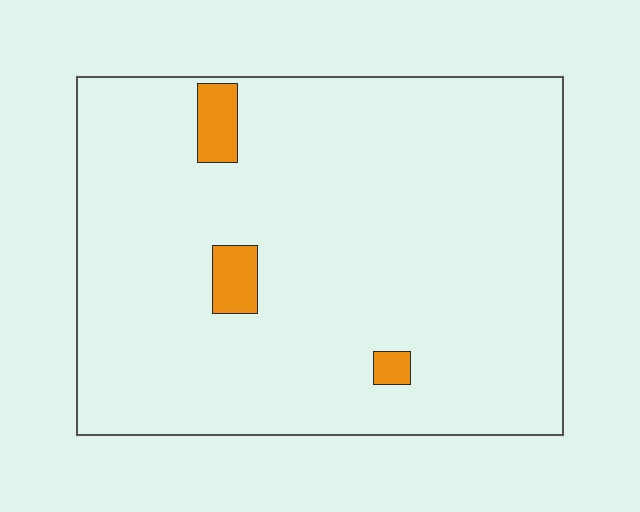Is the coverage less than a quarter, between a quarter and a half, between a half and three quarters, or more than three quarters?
Less than a quarter.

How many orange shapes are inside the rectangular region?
3.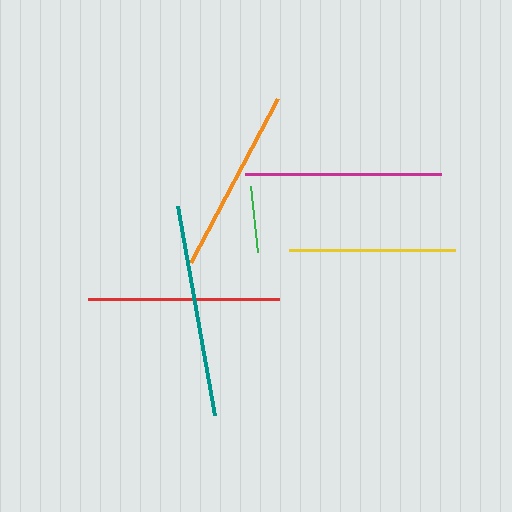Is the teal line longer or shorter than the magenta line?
The teal line is longer than the magenta line.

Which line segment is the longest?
The teal line is the longest at approximately 212 pixels.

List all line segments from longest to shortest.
From longest to shortest: teal, magenta, red, orange, yellow, green.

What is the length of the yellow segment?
The yellow segment is approximately 166 pixels long.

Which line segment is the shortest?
The green line is the shortest at approximately 66 pixels.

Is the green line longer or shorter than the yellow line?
The yellow line is longer than the green line.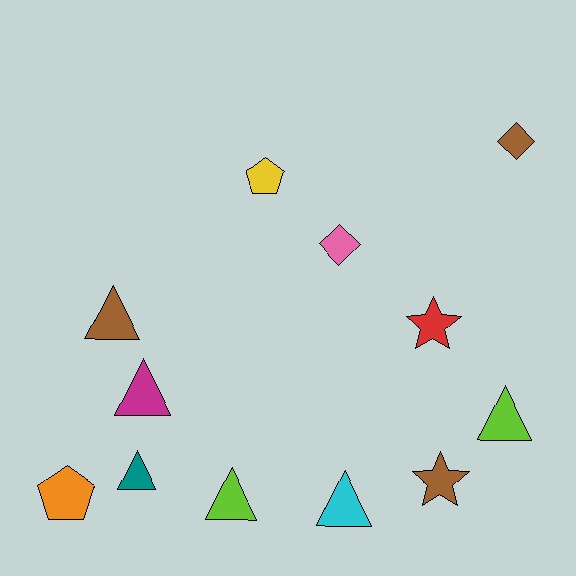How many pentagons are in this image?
There are 2 pentagons.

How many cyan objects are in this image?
There is 1 cyan object.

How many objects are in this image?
There are 12 objects.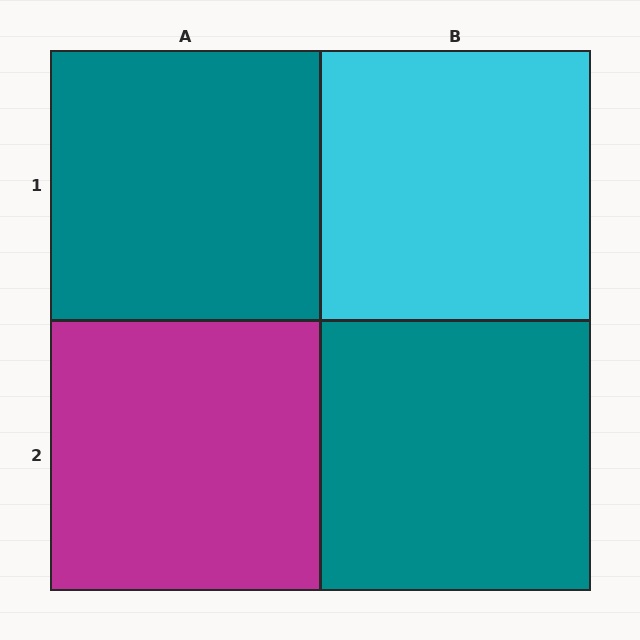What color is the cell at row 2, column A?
Magenta.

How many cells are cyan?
1 cell is cyan.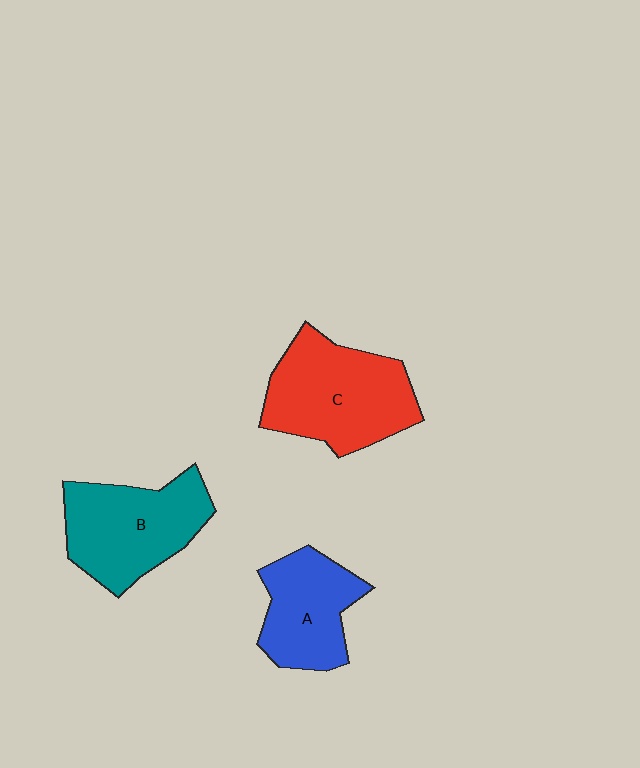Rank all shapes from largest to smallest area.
From largest to smallest: C (red), B (teal), A (blue).